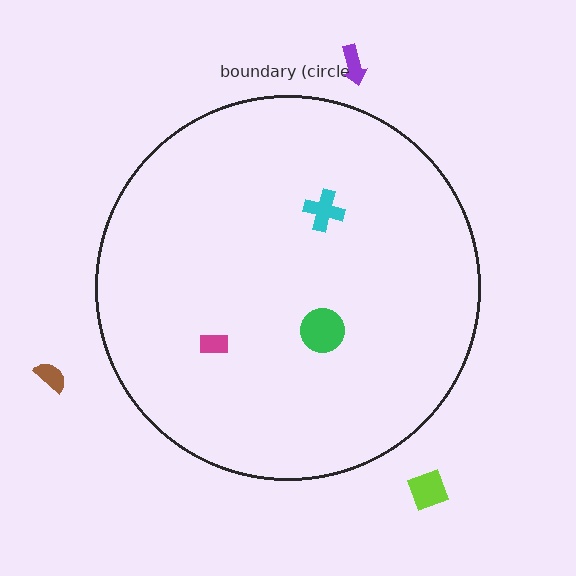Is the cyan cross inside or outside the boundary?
Inside.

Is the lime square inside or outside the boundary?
Outside.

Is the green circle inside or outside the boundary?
Inside.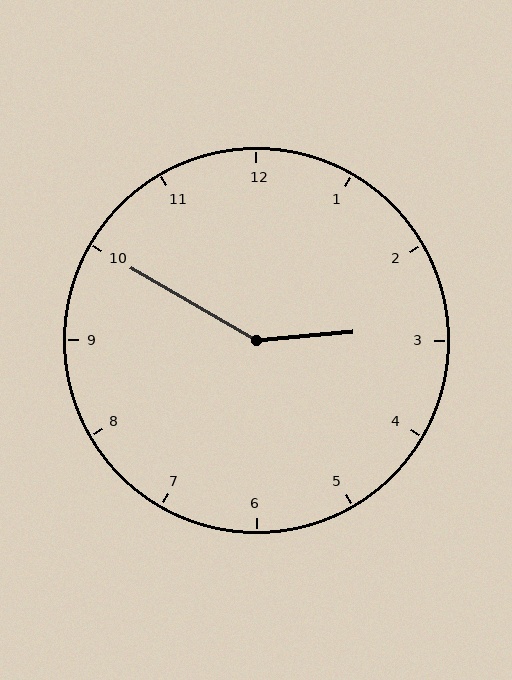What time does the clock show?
2:50.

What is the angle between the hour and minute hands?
Approximately 145 degrees.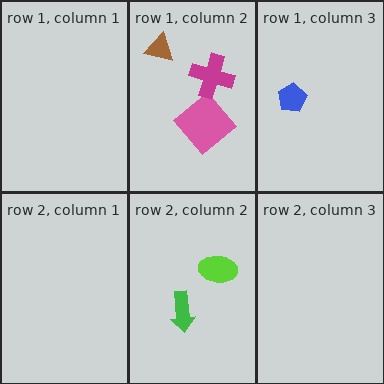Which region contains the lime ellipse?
The row 2, column 2 region.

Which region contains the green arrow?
The row 2, column 2 region.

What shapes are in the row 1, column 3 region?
The blue pentagon.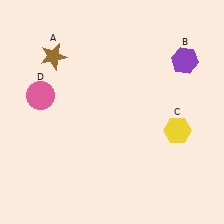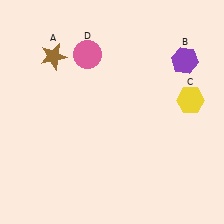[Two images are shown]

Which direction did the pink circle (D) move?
The pink circle (D) moved right.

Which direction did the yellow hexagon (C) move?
The yellow hexagon (C) moved up.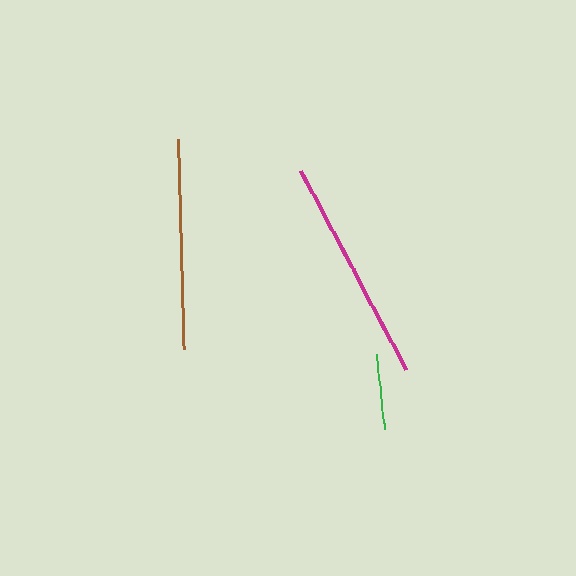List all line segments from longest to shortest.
From longest to shortest: magenta, brown, green.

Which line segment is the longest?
The magenta line is the longest at approximately 225 pixels.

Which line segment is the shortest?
The green line is the shortest at approximately 76 pixels.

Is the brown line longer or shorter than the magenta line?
The magenta line is longer than the brown line.